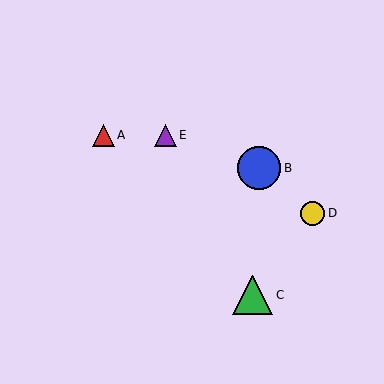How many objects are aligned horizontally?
2 objects (A, E) are aligned horizontally.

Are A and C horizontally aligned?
No, A is at y≈135 and C is at y≈295.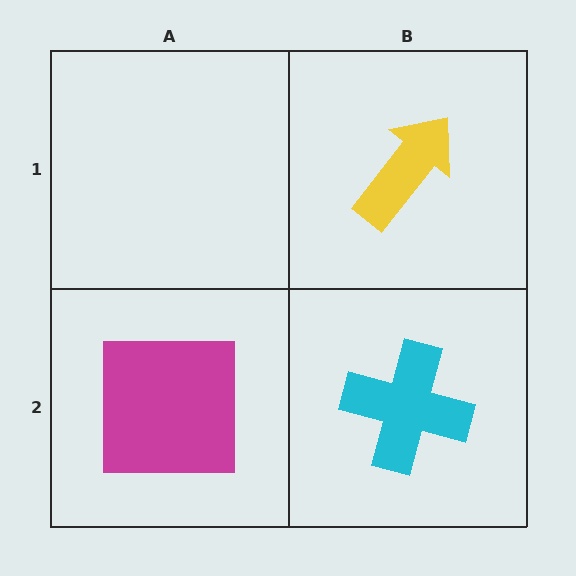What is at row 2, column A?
A magenta square.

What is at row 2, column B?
A cyan cross.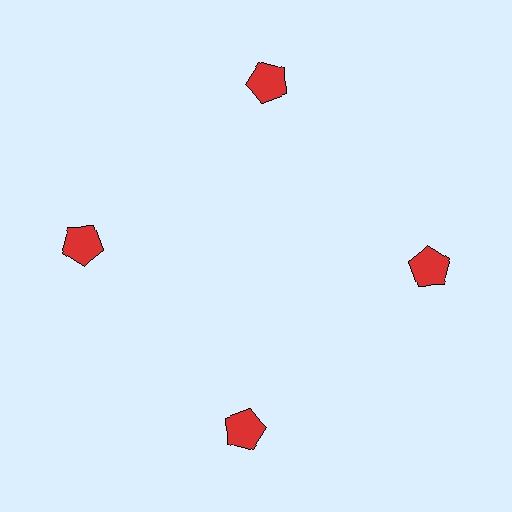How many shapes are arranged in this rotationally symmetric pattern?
There are 4 shapes, arranged in 4 groups of 1.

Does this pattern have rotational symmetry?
Yes, this pattern has 4-fold rotational symmetry. It looks the same after rotating 90 degrees around the center.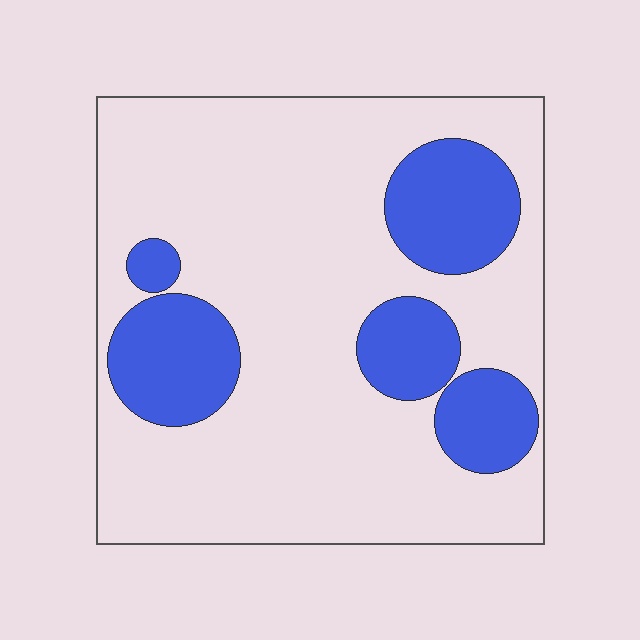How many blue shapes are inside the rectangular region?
5.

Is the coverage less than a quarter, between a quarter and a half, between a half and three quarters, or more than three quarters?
Less than a quarter.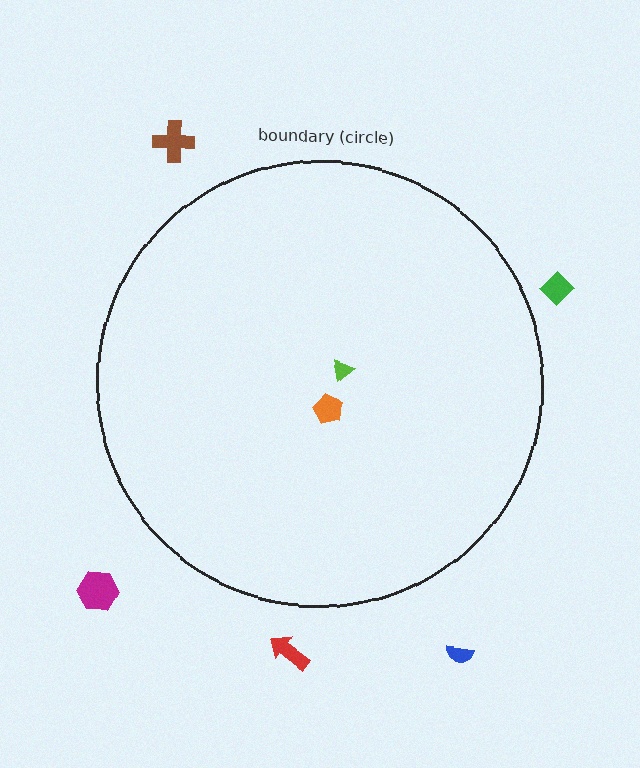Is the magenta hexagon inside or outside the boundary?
Outside.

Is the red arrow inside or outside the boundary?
Outside.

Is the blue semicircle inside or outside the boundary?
Outside.